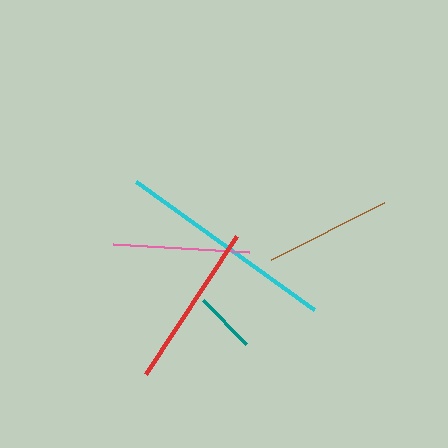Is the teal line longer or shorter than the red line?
The red line is longer than the teal line.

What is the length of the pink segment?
The pink segment is approximately 136 pixels long.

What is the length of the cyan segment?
The cyan segment is approximately 219 pixels long.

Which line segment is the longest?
The cyan line is the longest at approximately 219 pixels.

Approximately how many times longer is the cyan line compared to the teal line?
The cyan line is approximately 3.6 times the length of the teal line.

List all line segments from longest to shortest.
From longest to shortest: cyan, red, pink, brown, teal.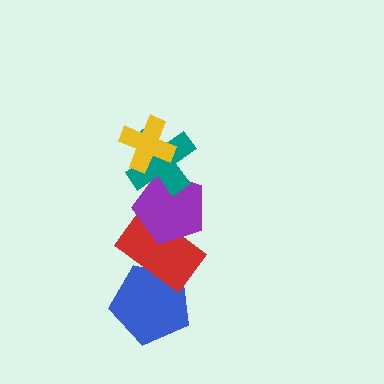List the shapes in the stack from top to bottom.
From top to bottom: the yellow cross, the teal cross, the purple pentagon, the red rectangle, the blue pentagon.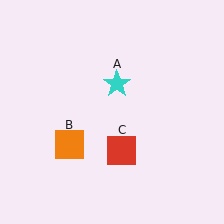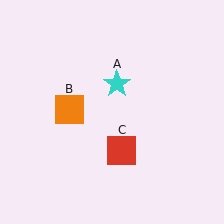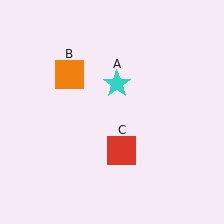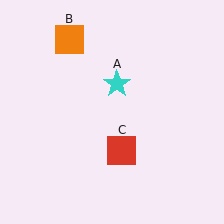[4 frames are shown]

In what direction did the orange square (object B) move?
The orange square (object B) moved up.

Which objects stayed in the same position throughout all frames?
Cyan star (object A) and red square (object C) remained stationary.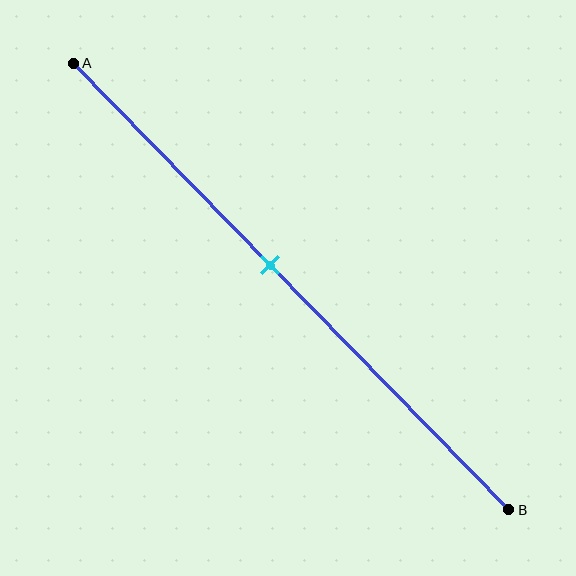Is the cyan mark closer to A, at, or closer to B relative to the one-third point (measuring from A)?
The cyan mark is closer to point B than the one-third point of segment AB.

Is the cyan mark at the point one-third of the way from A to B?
No, the mark is at about 45% from A, not at the 33% one-third point.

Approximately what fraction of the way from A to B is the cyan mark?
The cyan mark is approximately 45% of the way from A to B.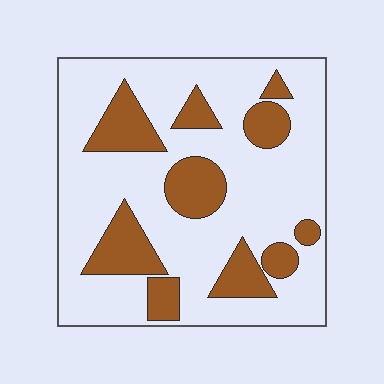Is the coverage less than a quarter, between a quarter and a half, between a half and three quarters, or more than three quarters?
Between a quarter and a half.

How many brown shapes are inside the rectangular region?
10.